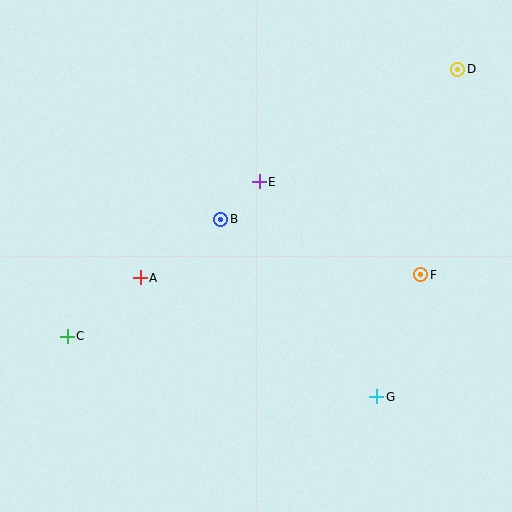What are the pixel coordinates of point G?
Point G is at (377, 397).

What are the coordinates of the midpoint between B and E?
The midpoint between B and E is at (240, 200).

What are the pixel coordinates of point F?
Point F is at (421, 275).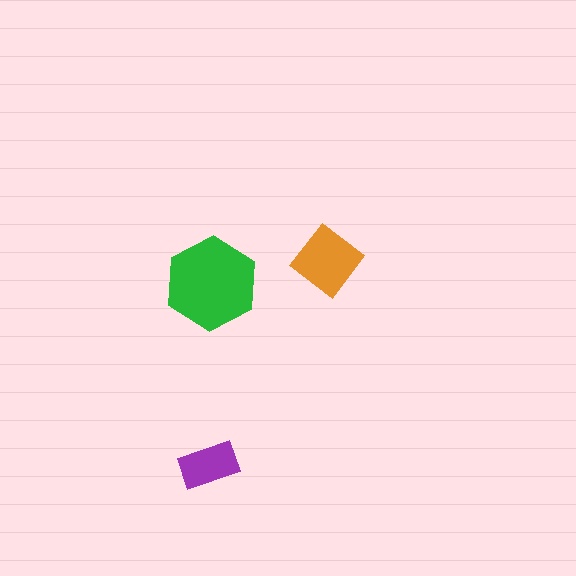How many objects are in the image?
There are 3 objects in the image.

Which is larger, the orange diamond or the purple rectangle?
The orange diamond.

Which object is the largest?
The green hexagon.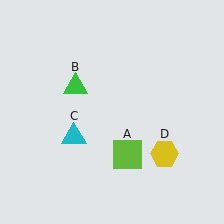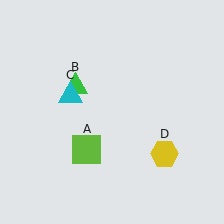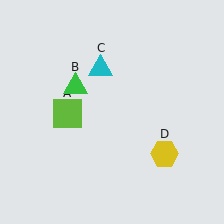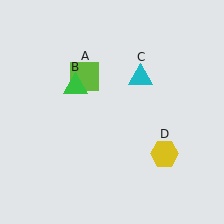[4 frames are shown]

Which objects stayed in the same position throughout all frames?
Green triangle (object B) and yellow hexagon (object D) remained stationary.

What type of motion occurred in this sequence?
The lime square (object A), cyan triangle (object C) rotated clockwise around the center of the scene.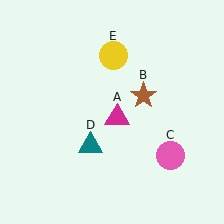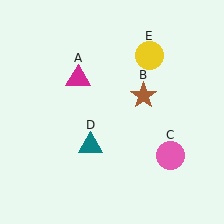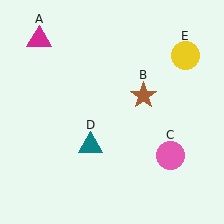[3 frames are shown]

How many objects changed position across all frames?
2 objects changed position: magenta triangle (object A), yellow circle (object E).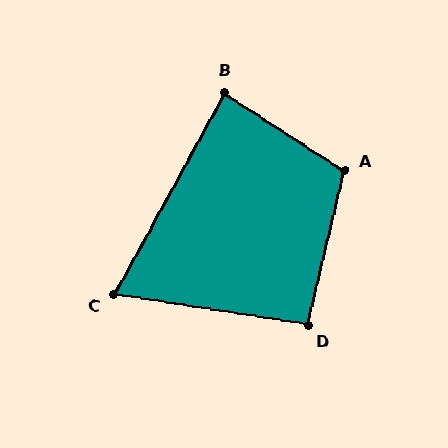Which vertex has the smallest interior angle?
C, at approximately 70 degrees.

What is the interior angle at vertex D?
Approximately 94 degrees (approximately right).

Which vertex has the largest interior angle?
A, at approximately 110 degrees.